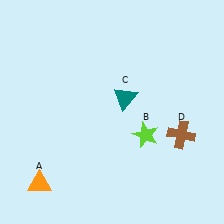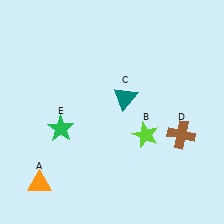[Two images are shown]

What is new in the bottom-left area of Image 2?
A green star (E) was added in the bottom-left area of Image 2.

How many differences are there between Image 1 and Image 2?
There is 1 difference between the two images.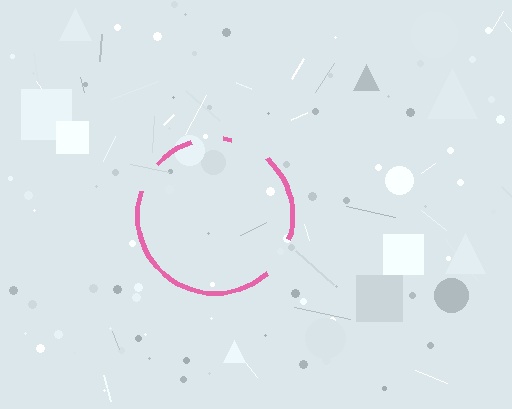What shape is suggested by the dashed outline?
The dashed outline suggests a circle.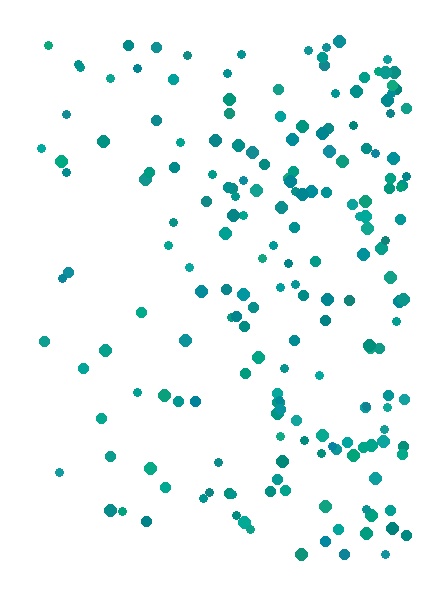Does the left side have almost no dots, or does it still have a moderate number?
Still a moderate number, just noticeably fewer than the right.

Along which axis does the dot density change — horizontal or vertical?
Horizontal.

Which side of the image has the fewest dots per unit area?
The left.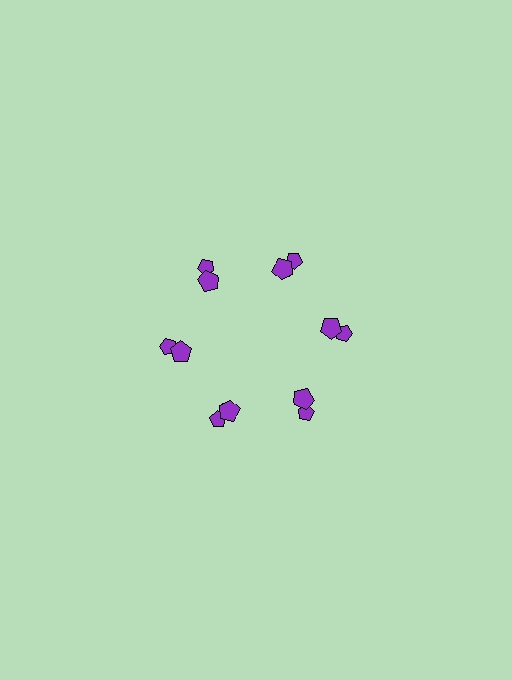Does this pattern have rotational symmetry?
Yes, this pattern has 6-fold rotational symmetry. It looks the same after rotating 60 degrees around the center.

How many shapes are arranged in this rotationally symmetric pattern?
There are 12 shapes, arranged in 6 groups of 2.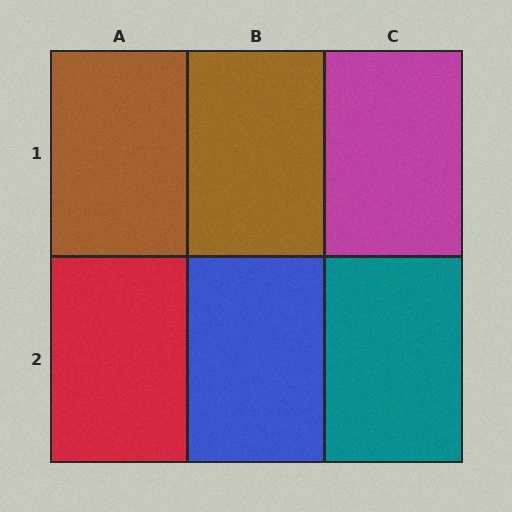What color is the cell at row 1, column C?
Magenta.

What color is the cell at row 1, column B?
Brown.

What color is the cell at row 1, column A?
Brown.